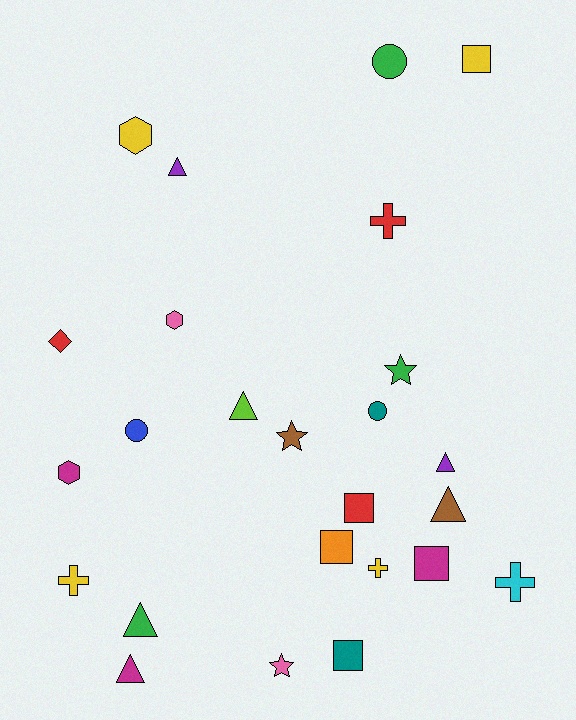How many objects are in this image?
There are 25 objects.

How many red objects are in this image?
There are 3 red objects.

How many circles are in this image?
There are 3 circles.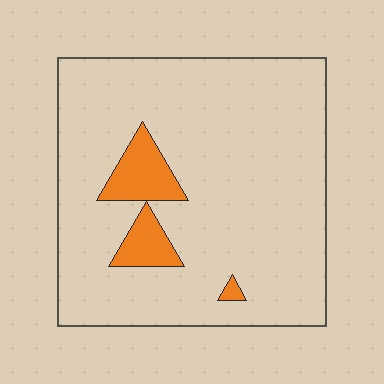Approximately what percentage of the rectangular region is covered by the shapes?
Approximately 10%.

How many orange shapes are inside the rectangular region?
3.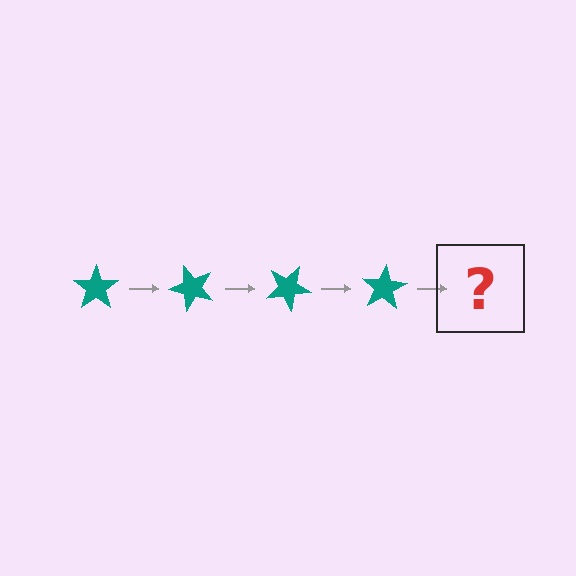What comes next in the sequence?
The next element should be a teal star rotated 200 degrees.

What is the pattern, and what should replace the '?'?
The pattern is that the star rotates 50 degrees each step. The '?' should be a teal star rotated 200 degrees.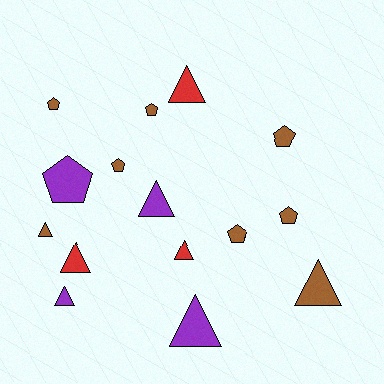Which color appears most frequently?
Brown, with 8 objects.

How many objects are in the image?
There are 15 objects.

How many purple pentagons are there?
There is 1 purple pentagon.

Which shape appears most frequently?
Triangle, with 8 objects.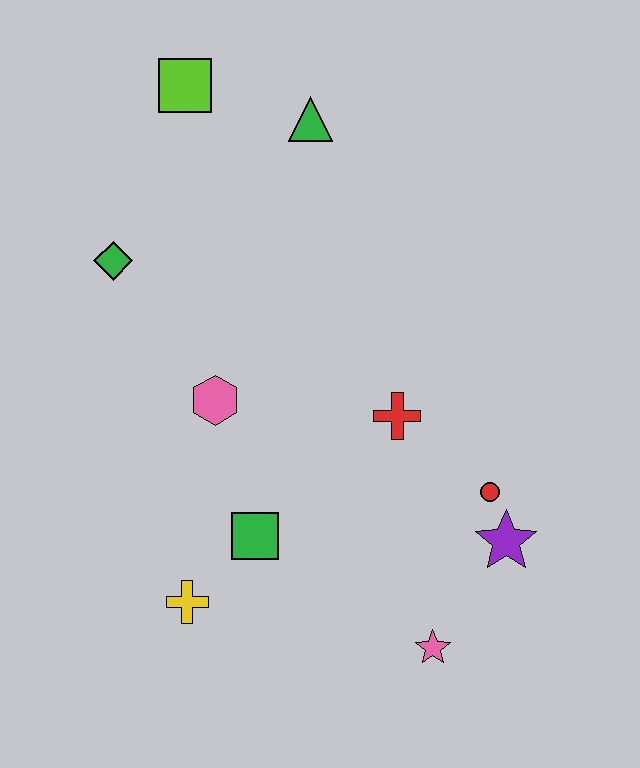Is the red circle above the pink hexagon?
No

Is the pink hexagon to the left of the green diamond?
No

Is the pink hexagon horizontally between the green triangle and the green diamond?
Yes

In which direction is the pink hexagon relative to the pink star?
The pink hexagon is above the pink star.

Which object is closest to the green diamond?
The pink hexagon is closest to the green diamond.